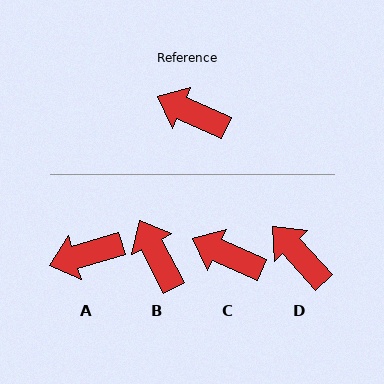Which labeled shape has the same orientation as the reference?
C.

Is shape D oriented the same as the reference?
No, it is off by about 23 degrees.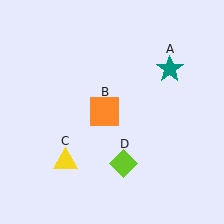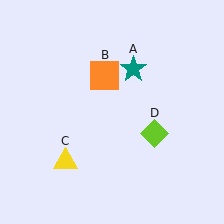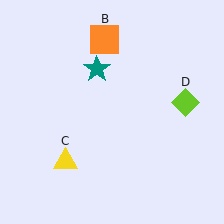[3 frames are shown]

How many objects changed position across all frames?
3 objects changed position: teal star (object A), orange square (object B), lime diamond (object D).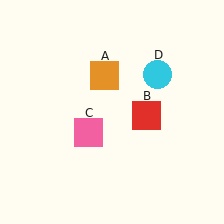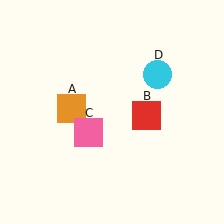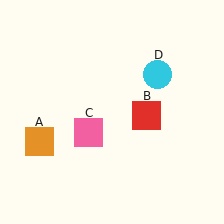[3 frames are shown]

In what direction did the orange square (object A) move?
The orange square (object A) moved down and to the left.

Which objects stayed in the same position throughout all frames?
Red square (object B) and pink square (object C) and cyan circle (object D) remained stationary.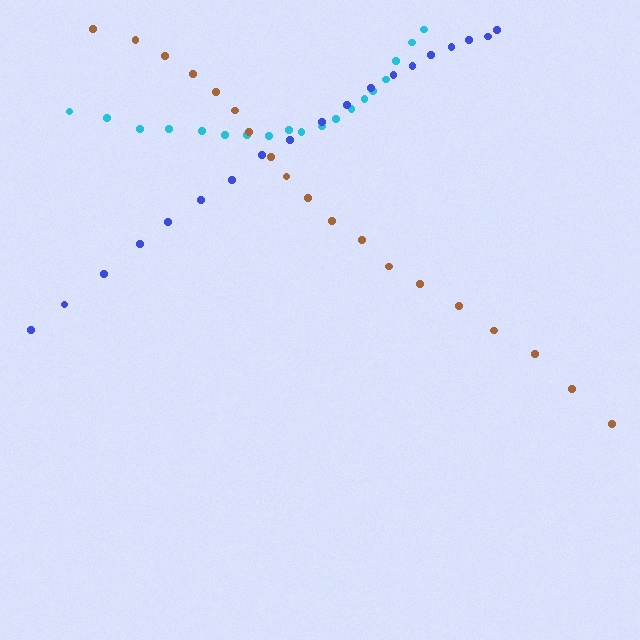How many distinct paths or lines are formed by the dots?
There are 3 distinct paths.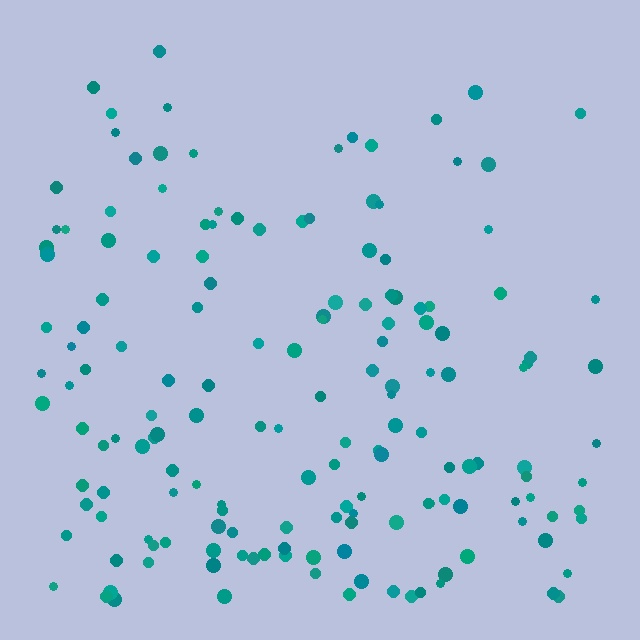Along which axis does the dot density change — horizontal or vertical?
Vertical.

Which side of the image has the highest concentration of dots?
The bottom.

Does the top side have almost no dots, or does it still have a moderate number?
Still a moderate number, just noticeably fewer than the bottom.